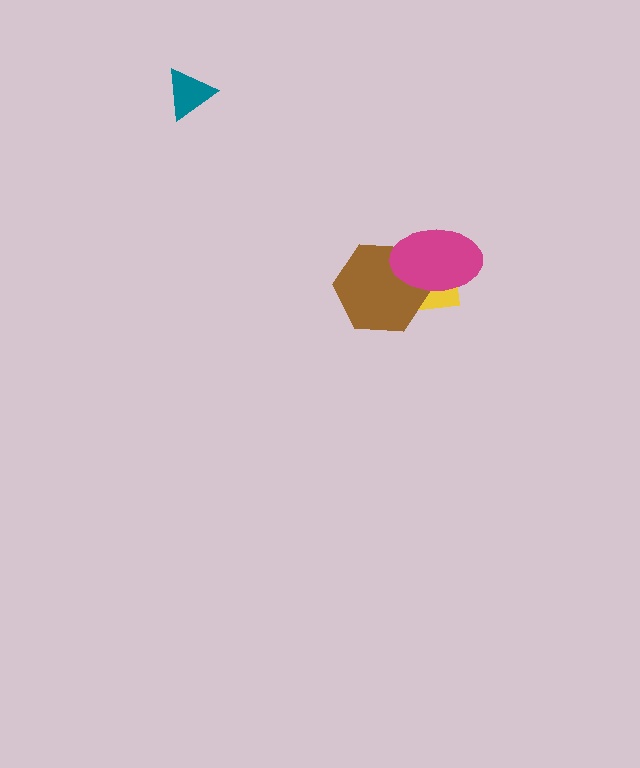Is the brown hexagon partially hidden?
Yes, it is partially covered by another shape.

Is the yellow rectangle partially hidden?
Yes, it is partially covered by another shape.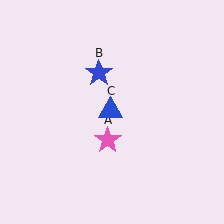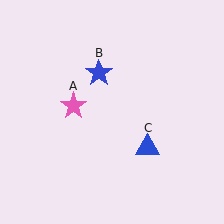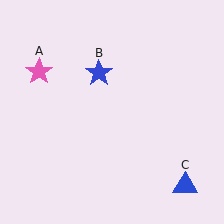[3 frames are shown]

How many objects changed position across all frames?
2 objects changed position: pink star (object A), blue triangle (object C).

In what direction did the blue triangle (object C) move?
The blue triangle (object C) moved down and to the right.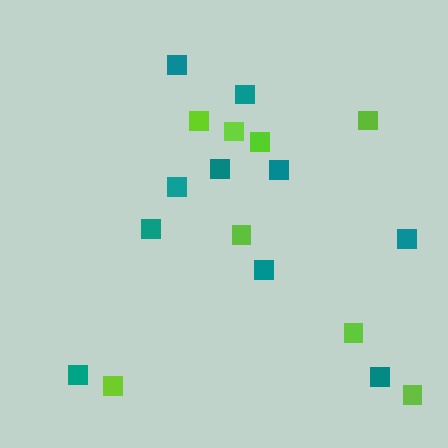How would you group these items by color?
There are 2 groups: one group of teal squares (10) and one group of lime squares (8).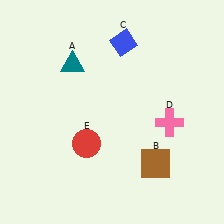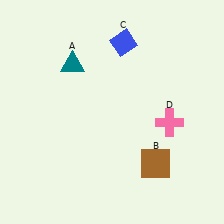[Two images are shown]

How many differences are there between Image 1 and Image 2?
There is 1 difference between the two images.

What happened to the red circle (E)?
The red circle (E) was removed in Image 2. It was in the bottom-left area of Image 1.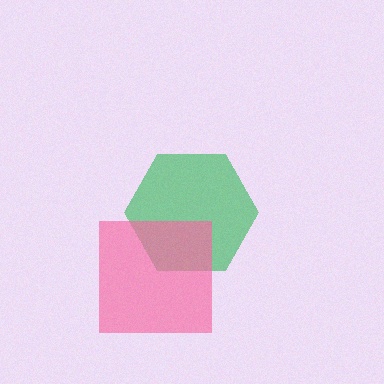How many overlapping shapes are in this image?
There are 2 overlapping shapes in the image.